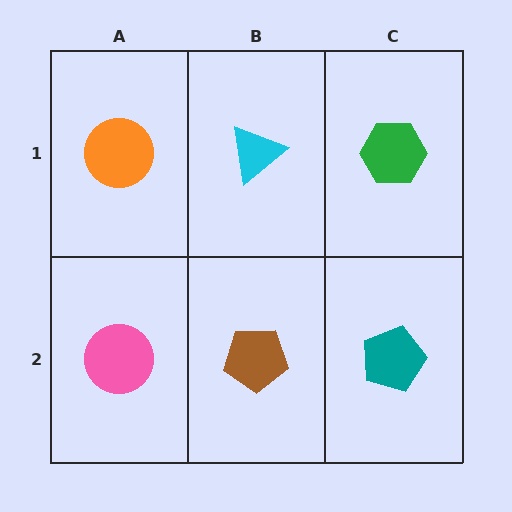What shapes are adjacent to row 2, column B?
A cyan triangle (row 1, column B), a pink circle (row 2, column A), a teal pentagon (row 2, column C).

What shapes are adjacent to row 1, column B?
A brown pentagon (row 2, column B), an orange circle (row 1, column A), a green hexagon (row 1, column C).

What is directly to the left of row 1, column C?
A cyan triangle.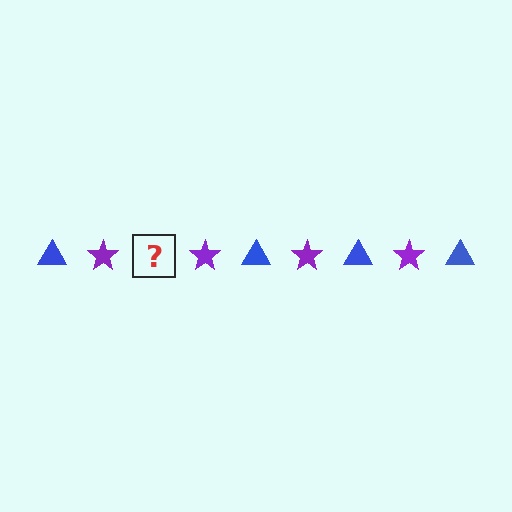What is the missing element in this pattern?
The missing element is a blue triangle.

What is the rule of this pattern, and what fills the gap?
The rule is that the pattern alternates between blue triangle and purple star. The gap should be filled with a blue triangle.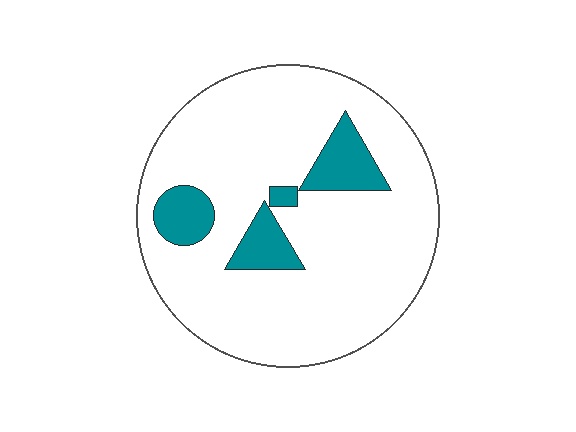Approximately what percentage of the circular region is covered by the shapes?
Approximately 15%.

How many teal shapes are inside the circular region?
4.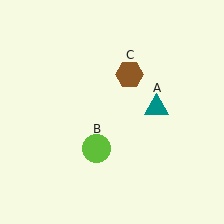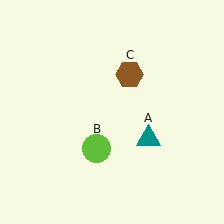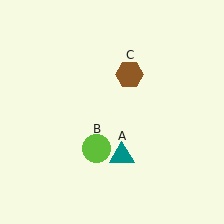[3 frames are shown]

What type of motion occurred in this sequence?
The teal triangle (object A) rotated clockwise around the center of the scene.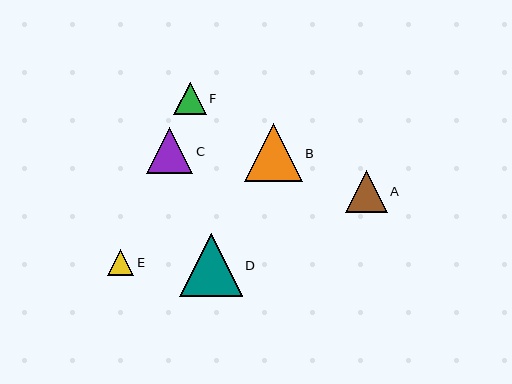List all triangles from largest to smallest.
From largest to smallest: D, B, C, A, F, E.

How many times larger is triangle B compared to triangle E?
Triangle B is approximately 2.2 times the size of triangle E.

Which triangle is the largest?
Triangle D is the largest with a size of approximately 63 pixels.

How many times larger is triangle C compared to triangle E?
Triangle C is approximately 1.8 times the size of triangle E.